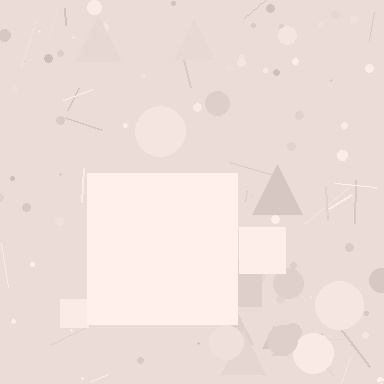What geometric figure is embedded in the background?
A square is embedded in the background.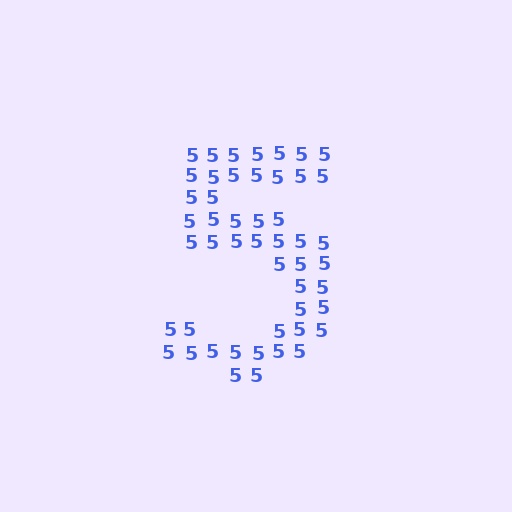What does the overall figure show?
The overall figure shows the digit 5.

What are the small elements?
The small elements are digit 5's.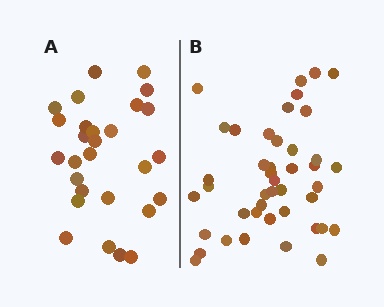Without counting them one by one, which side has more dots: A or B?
Region B (the right region) has more dots.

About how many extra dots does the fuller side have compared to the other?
Region B has approximately 15 more dots than region A.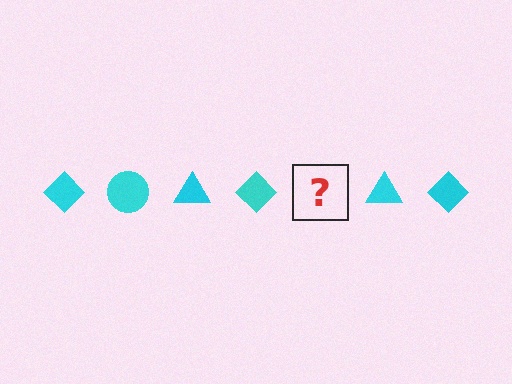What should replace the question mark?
The question mark should be replaced with a cyan circle.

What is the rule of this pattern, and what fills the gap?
The rule is that the pattern cycles through diamond, circle, triangle shapes in cyan. The gap should be filled with a cyan circle.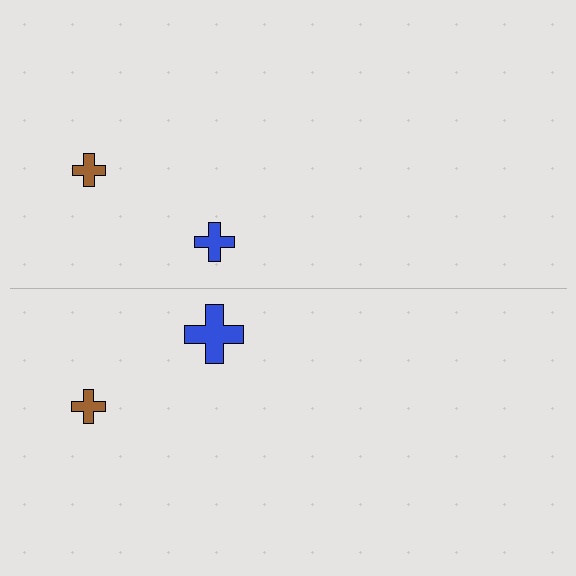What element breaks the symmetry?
The blue cross on the bottom side has a different size than its mirror counterpart.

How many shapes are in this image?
There are 4 shapes in this image.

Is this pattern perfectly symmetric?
No, the pattern is not perfectly symmetric. The blue cross on the bottom side has a different size than its mirror counterpart.